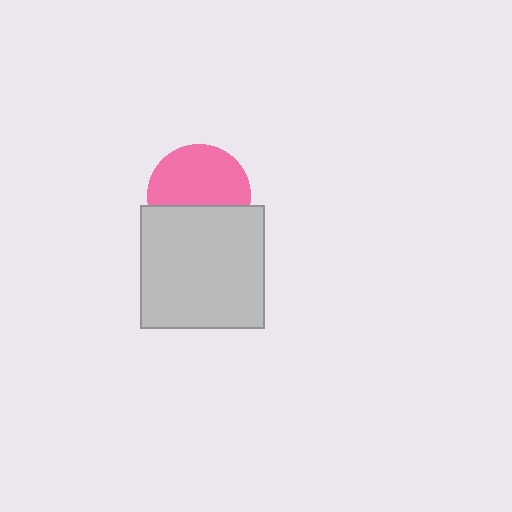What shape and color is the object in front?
The object in front is a light gray square.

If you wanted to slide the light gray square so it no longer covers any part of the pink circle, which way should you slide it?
Slide it down — that is the most direct way to separate the two shapes.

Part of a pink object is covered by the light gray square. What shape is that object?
It is a circle.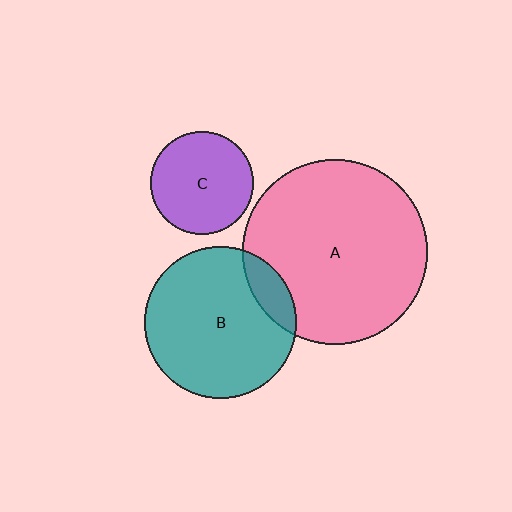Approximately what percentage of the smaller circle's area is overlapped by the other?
Approximately 15%.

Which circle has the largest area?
Circle A (pink).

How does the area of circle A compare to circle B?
Approximately 1.5 times.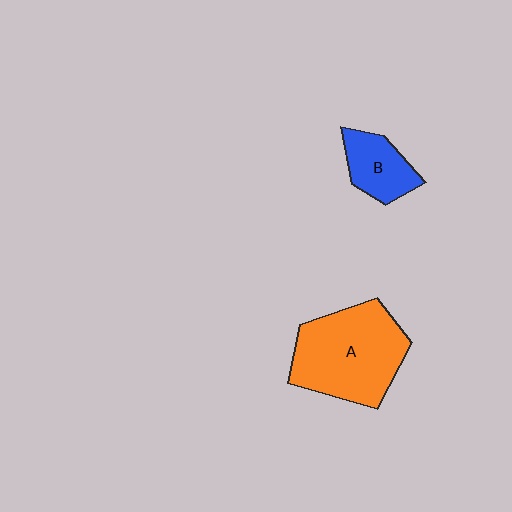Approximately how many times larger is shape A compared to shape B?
Approximately 2.4 times.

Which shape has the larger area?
Shape A (orange).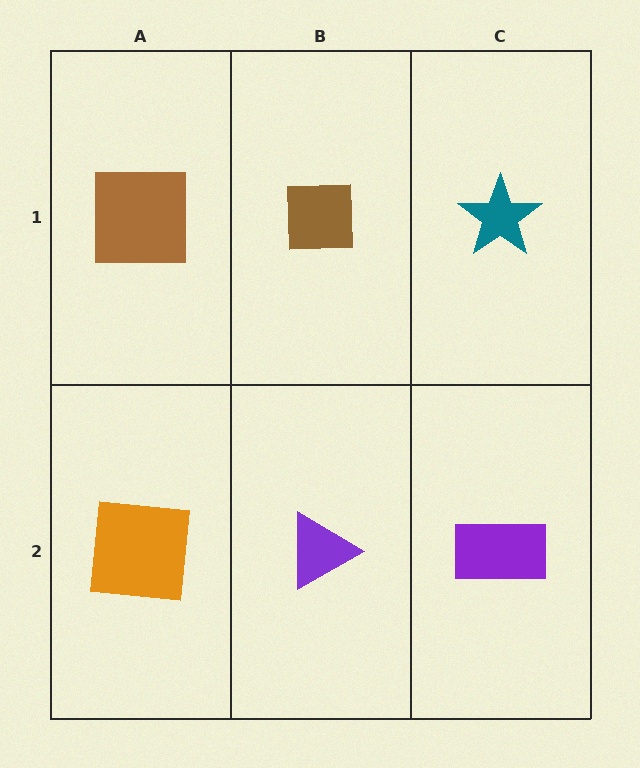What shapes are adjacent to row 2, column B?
A brown square (row 1, column B), an orange square (row 2, column A), a purple rectangle (row 2, column C).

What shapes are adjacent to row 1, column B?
A purple triangle (row 2, column B), a brown square (row 1, column A), a teal star (row 1, column C).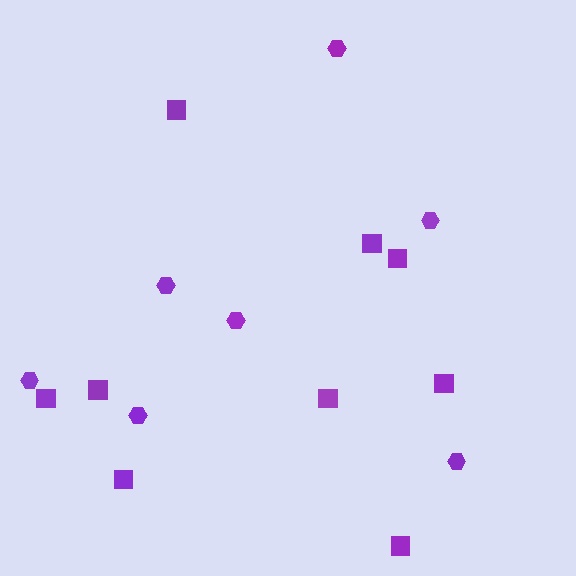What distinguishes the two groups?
There are 2 groups: one group of squares (9) and one group of hexagons (7).